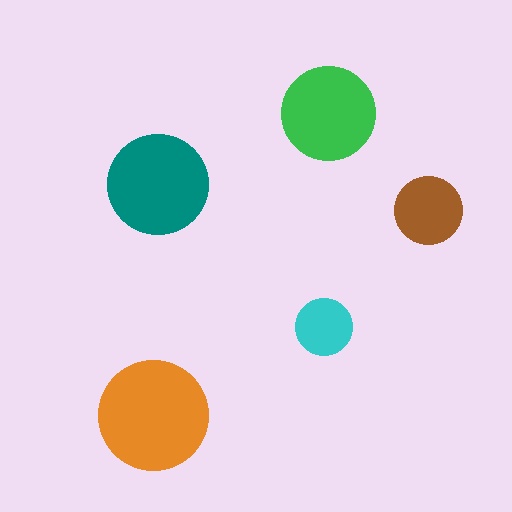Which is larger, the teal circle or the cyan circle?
The teal one.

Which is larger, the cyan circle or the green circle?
The green one.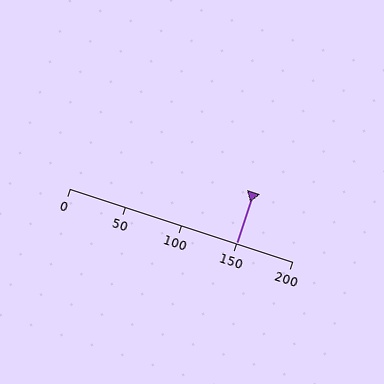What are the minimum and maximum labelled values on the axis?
The axis runs from 0 to 200.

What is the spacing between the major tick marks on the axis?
The major ticks are spaced 50 apart.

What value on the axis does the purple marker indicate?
The marker indicates approximately 150.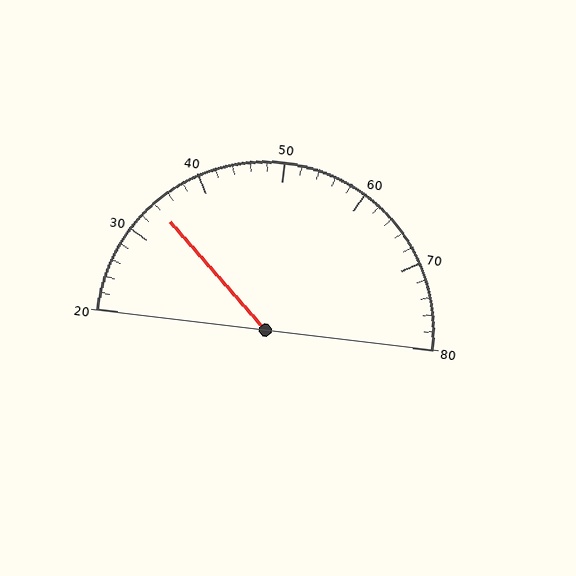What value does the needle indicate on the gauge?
The needle indicates approximately 34.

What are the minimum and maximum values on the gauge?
The gauge ranges from 20 to 80.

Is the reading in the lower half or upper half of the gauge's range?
The reading is in the lower half of the range (20 to 80).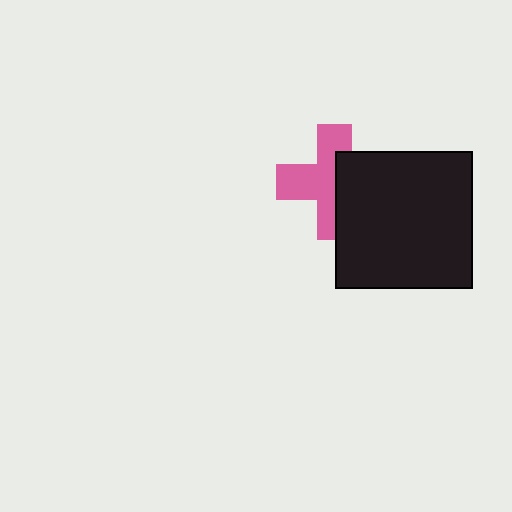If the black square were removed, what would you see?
You would see the complete pink cross.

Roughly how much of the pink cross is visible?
About half of it is visible (roughly 59%).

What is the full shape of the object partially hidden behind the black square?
The partially hidden object is a pink cross.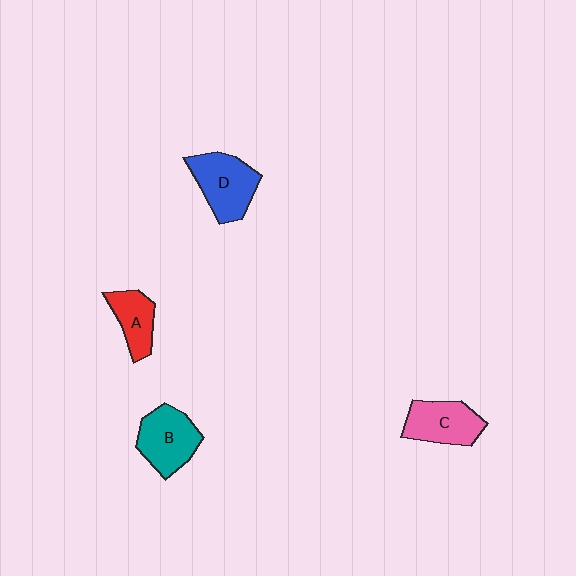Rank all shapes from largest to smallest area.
From largest to smallest: D (blue), B (teal), C (pink), A (red).